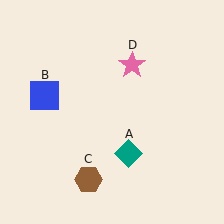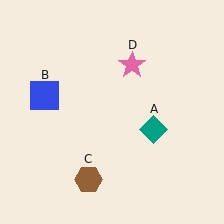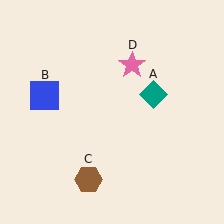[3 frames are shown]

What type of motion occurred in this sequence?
The teal diamond (object A) rotated counterclockwise around the center of the scene.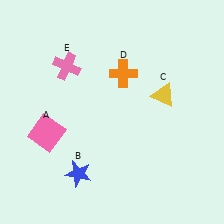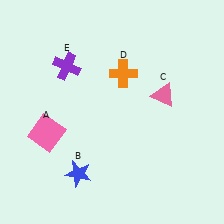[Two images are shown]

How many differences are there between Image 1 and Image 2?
There are 2 differences between the two images.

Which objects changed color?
C changed from yellow to pink. E changed from pink to purple.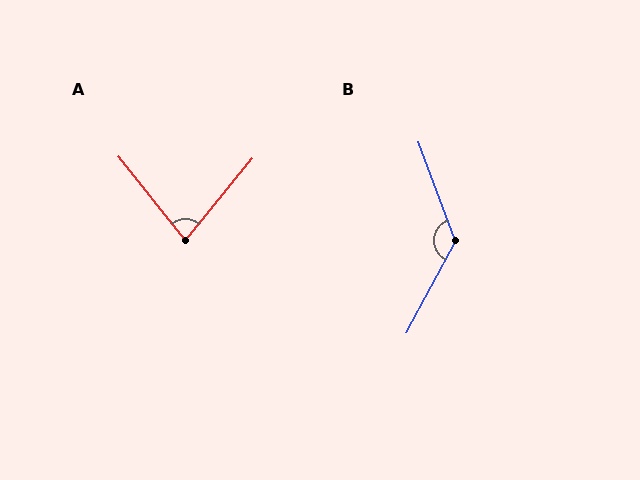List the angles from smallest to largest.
A (77°), B (132°).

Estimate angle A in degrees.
Approximately 77 degrees.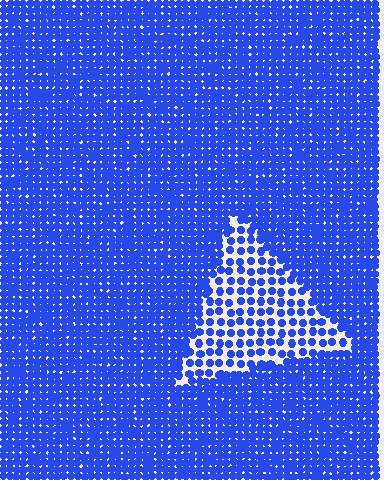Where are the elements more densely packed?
The elements are more densely packed outside the triangle boundary.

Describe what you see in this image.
The image contains small blue elements arranged at two different densities. A triangle-shaped region is visible where the elements are less densely packed than the surrounding area.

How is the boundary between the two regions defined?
The boundary is defined by a change in element density (approximately 2.3x ratio). All elements are the same color, size, and shape.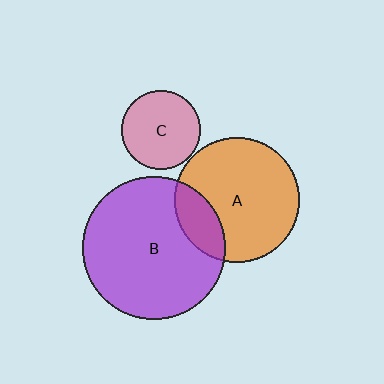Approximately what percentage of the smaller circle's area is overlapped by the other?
Approximately 20%.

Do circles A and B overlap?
Yes.